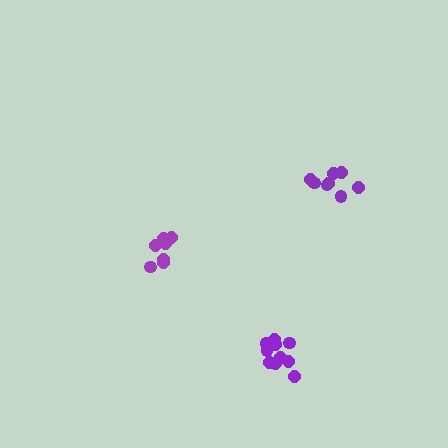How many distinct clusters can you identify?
There are 3 distinct clusters.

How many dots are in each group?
Group 1: 7 dots, Group 2: 8 dots, Group 3: 11 dots (26 total).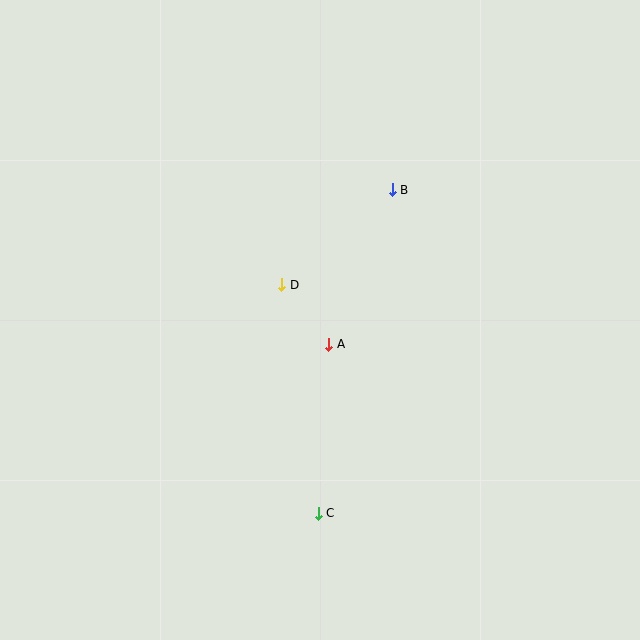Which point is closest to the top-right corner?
Point B is closest to the top-right corner.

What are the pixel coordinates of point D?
Point D is at (282, 285).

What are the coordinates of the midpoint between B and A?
The midpoint between B and A is at (361, 267).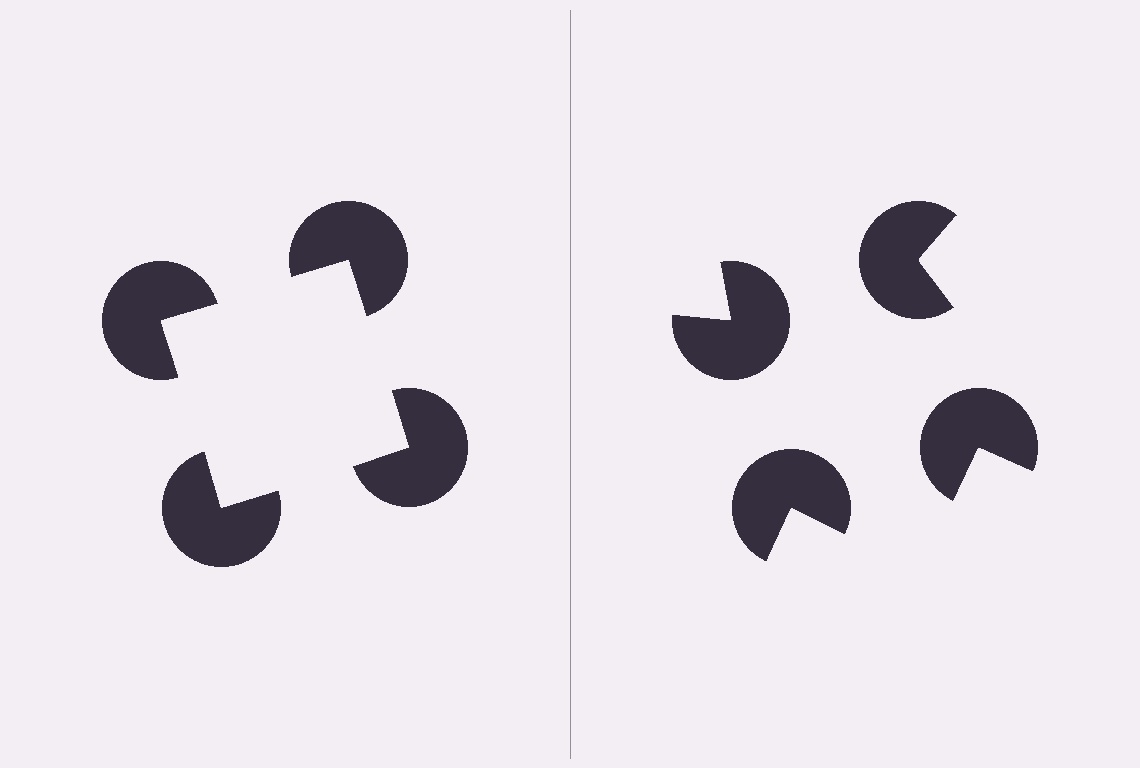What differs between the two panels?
The pac-man discs are positioned identically on both sides; only the wedge orientations differ. On the left they align to a square; on the right they are misaligned.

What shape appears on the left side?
An illusory square.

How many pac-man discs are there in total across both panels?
8 — 4 on each side.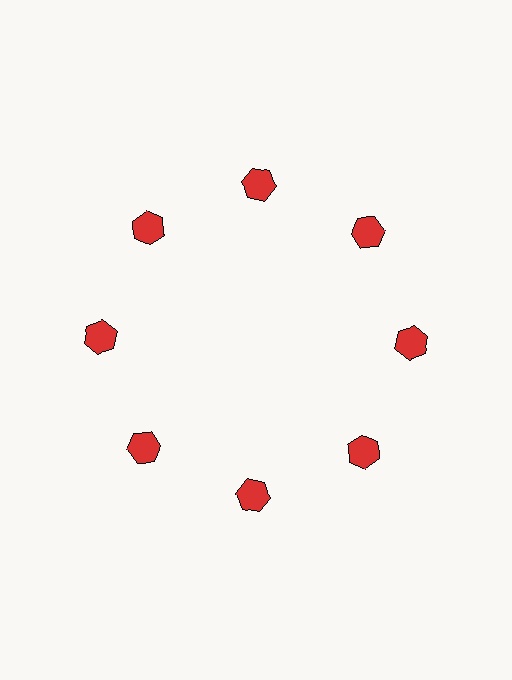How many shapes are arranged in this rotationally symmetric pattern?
There are 8 shapes, arranged in 8 groups of 1.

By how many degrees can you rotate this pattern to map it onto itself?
The pattern maps onto itself every 45 degrees of rotation.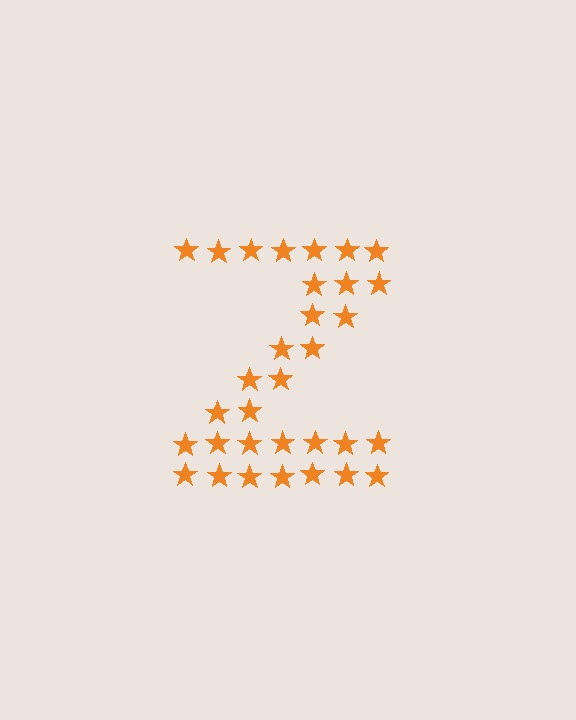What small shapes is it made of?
It is made of small stars.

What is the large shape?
The large shape is the letter Z.